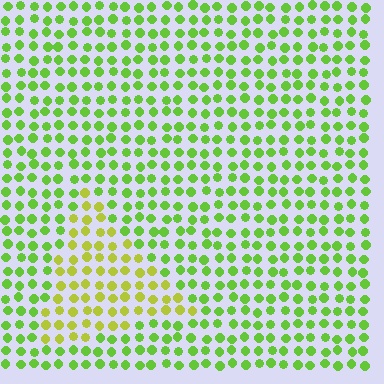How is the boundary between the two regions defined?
The boundary is defined purely by a slight shift in hue (about 33 degrees). Spacing, size, and orientation are identical on both sides.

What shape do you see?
I see a triangle.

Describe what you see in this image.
The image is filled with small lime elements in a uniform arrangement. A triangle-shaped region is visible where the elements are tinted to a slightly different hue, forming a subtle color boundary.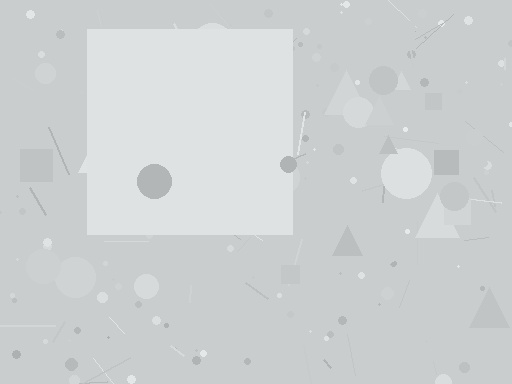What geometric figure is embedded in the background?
A square is embedded in the background.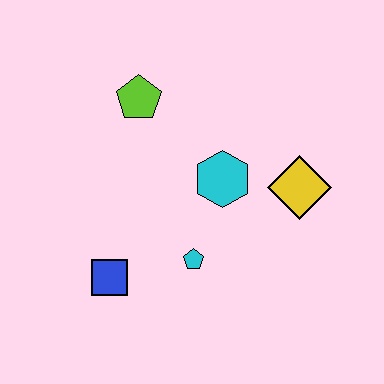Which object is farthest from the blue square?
The yellow diamond is farthest from the blue square.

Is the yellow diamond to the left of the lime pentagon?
No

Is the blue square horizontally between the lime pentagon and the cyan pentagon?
No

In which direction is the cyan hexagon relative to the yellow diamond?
The cyan hexagon is to the left of the yellow diamond.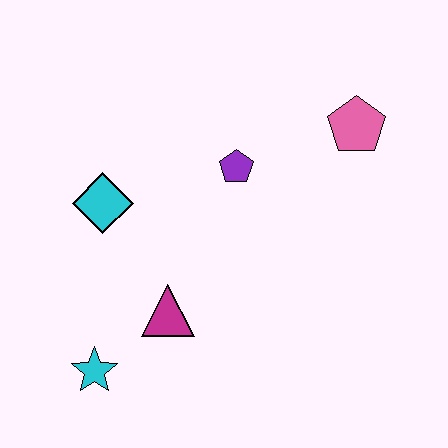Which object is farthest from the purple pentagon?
The cyan star is farthest from the purple pentagon.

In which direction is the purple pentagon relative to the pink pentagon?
The purple pentagon is to the left of the pink pentagon.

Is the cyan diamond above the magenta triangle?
Yes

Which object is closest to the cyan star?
The magenta triangle is closest to the cyan star.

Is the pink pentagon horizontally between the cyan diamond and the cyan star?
No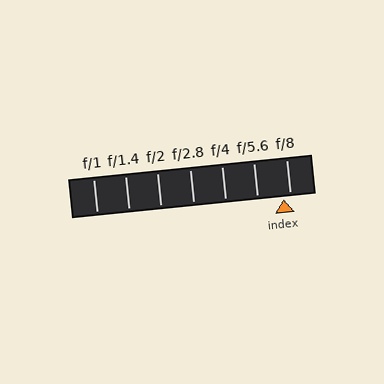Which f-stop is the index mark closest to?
The index mark is closest to f/8.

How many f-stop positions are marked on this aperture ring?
There are 7 f-stop positions marked.